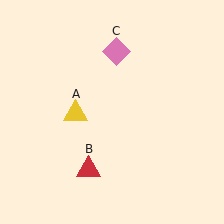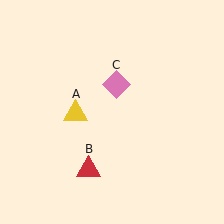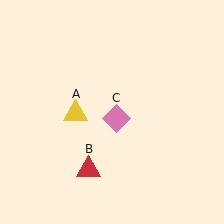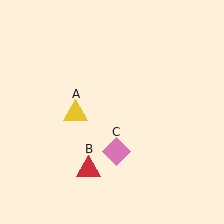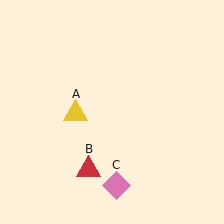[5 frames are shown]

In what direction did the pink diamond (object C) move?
The pink diamond (object C) moved down.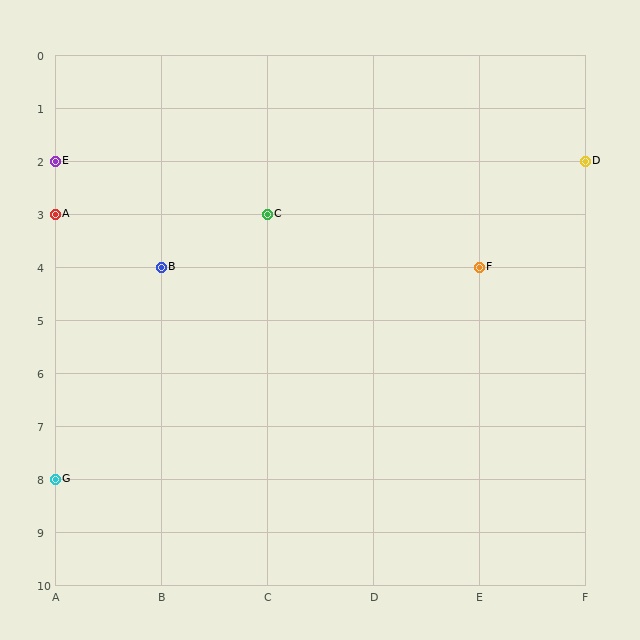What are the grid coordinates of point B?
Point B is at grid coordinates (B, 4).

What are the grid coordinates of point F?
Point F is at grid coordinates (E, 4).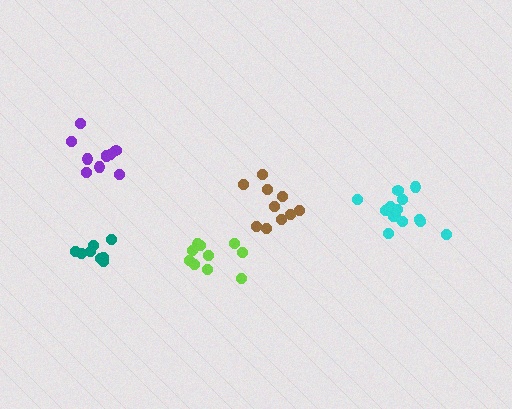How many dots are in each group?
Group 1: 10 dots, Group 2: 8 dots, Group 3: 10 dots, Group 4: 10 dots, Group 5: 14 dots (52 total).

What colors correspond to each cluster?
The clusters are colored: brown, teal, lime, purple, cyan.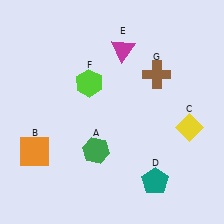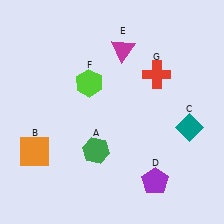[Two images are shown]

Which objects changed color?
C changed from yellow to teal. D changed from teal to purple. G changed from brown to red.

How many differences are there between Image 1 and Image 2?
There are 3 differences between the two images.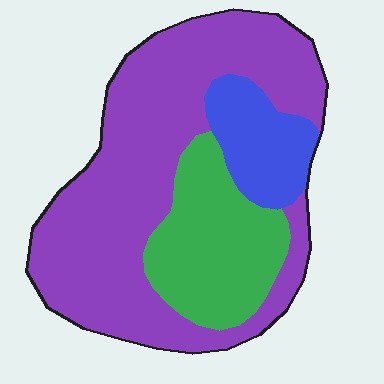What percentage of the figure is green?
Green covers 24% of the figure.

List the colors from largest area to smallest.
From largest to smallest: purple, green, blue.